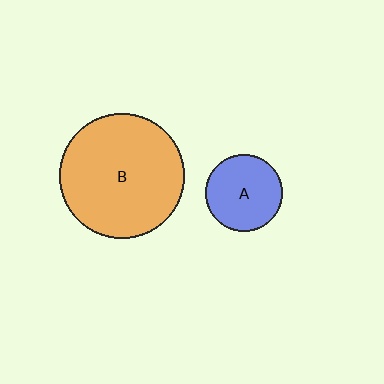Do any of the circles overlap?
No, none of the circles overlap.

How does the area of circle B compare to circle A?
Approximately 2.6 times.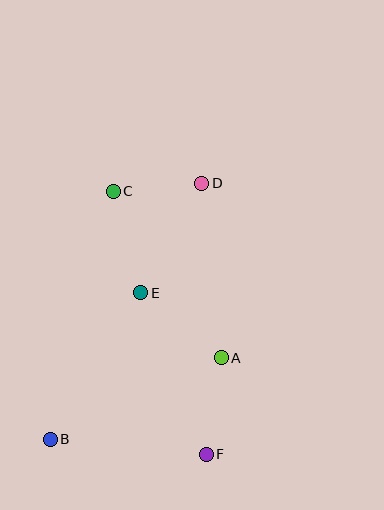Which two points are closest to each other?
Points C and D are closest to each other.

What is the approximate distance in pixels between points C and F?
The distance between C and F is approximately 279 pixels.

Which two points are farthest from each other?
Points B and D are farthest from each other.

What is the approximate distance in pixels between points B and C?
The distance between B and C is approximately 256 pixels.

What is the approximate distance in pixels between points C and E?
The distance between C and E is approximately 105 pixels.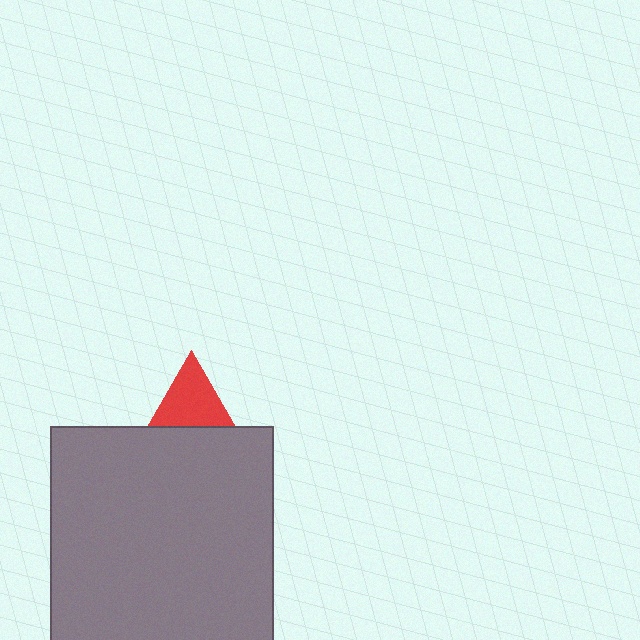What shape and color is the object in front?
The object in front is a gray square.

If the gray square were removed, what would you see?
You would see the complete red triangle.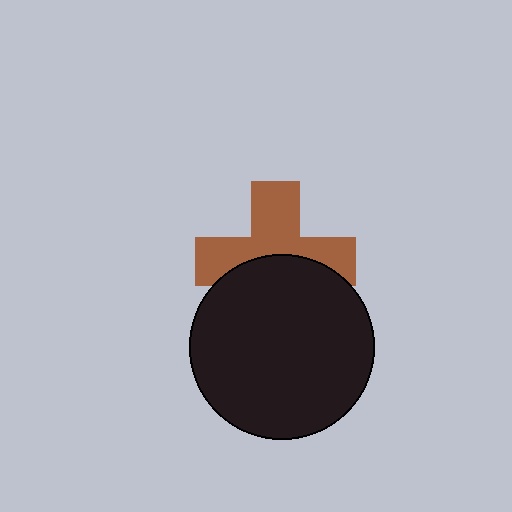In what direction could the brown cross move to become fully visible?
The brown cross could move up. That would shift it out from behind the black circle entirely.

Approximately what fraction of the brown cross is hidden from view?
Roughly 44% of the brown cross is hidden behind the black circle.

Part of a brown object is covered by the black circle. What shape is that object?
It is a cross.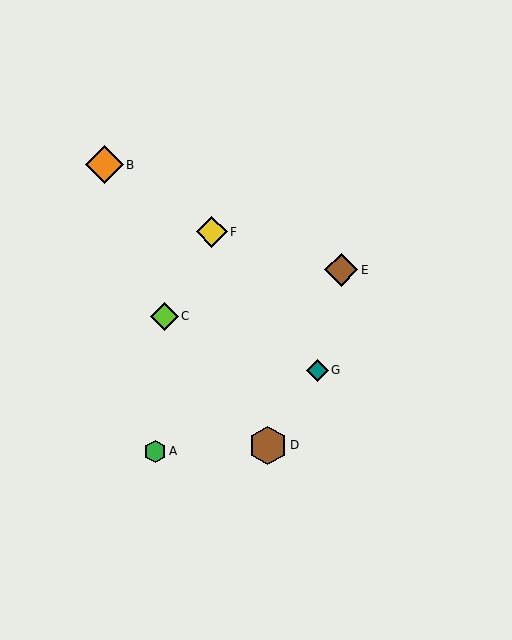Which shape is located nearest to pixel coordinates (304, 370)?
The teal diamond (labeled G) at (317, 370) is nearest to that location.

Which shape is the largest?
The brown hexagon (labeled D) is the largest.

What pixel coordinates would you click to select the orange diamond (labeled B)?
Click at (104, 165) to select the orange diamond B.